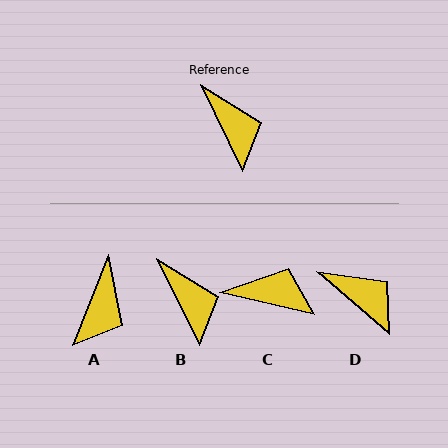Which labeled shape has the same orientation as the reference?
B.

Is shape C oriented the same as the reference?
No, it is off by about 51 degrees.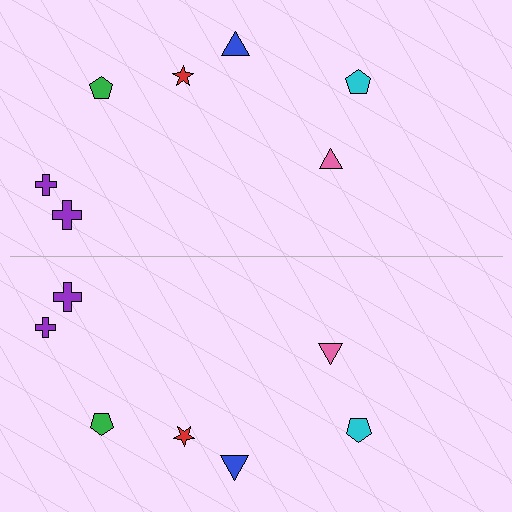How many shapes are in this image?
There are 14 shapes in this image.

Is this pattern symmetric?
Yes, this pattern has bilateral (reflection) symmetry.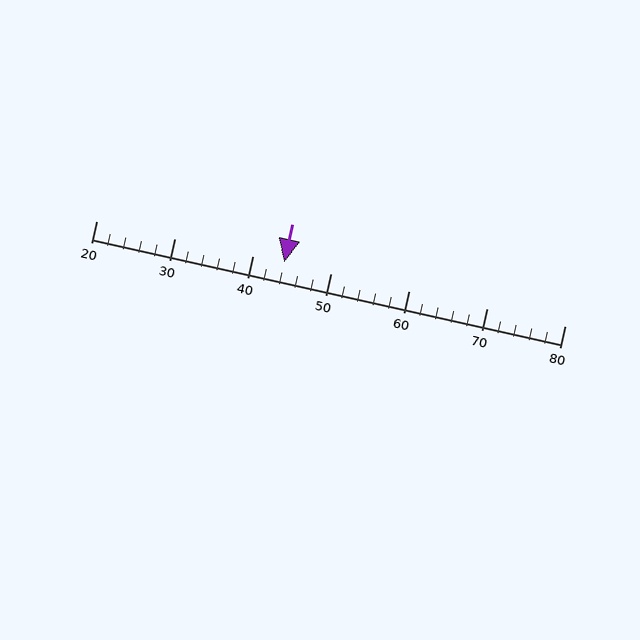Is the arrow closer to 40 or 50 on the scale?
The arrow is closer to 40.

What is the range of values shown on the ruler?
The ruler shows values from 20 to 80.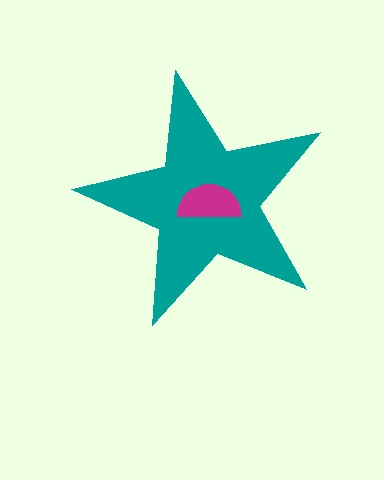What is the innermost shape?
The magenta semicircle.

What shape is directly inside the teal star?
The magenta semicircle.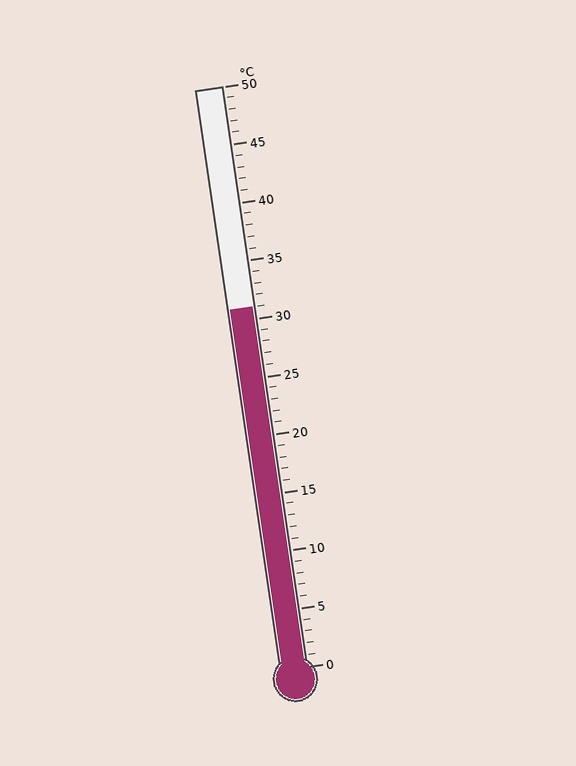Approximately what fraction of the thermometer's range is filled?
The thermometer is filled to approximately 60% of its range.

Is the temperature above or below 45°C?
The temperature is below 45°C.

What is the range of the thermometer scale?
The thermometer scale ranges from 0°C to 50°C.